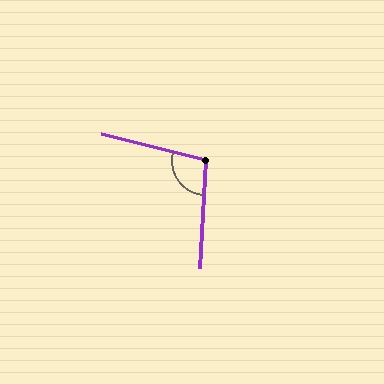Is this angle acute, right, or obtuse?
It is obtuse.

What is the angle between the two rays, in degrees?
Approximately 101 degrees.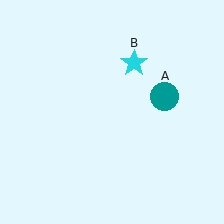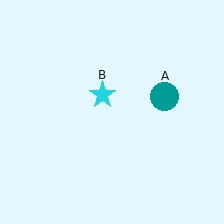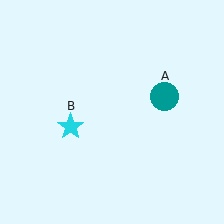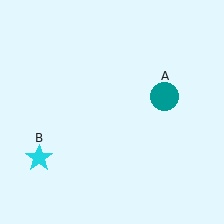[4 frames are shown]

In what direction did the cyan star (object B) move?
The cyan star (object B) moved down and to the left.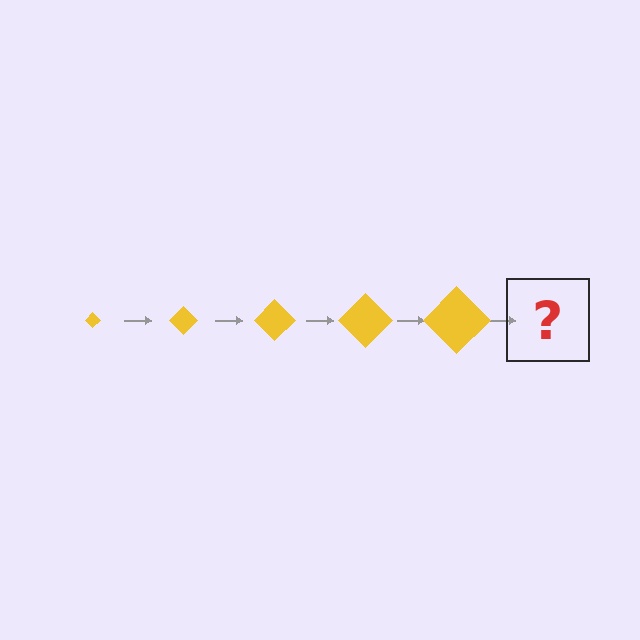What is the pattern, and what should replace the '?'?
The pattern is that the diamond gets progressively larger each step. The '?' should be a yellow diamond, larger than the previous one.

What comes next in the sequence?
The next element should be a yellow diamond, larger than the previous one.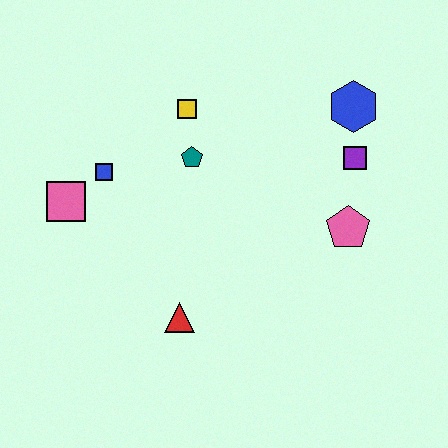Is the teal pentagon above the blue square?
Yes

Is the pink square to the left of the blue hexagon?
Yes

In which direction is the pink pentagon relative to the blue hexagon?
The pink pentagon is below the blue hexagon.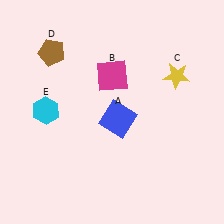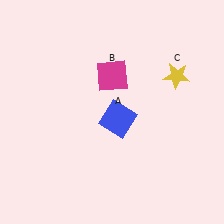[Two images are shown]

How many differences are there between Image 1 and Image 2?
There are 2 differences between the two images.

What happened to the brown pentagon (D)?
The brown pentagon (D) was removed in Image 2. It was in the top-left area of Image 1.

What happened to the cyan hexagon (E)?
The cyan hexagon (E) was removed in Image 2. It was in the top-left area of Image 1.